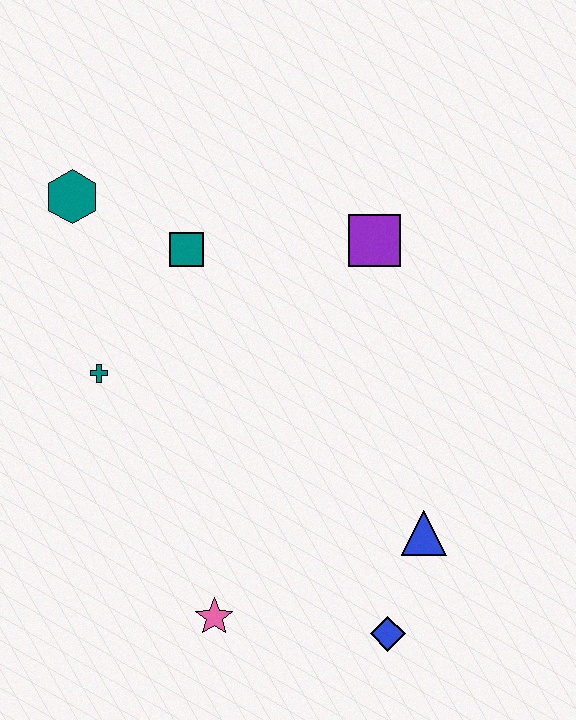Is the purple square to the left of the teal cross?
No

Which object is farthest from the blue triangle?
The teal hexagon is farthest from the blue triangle.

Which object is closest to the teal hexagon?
The teal square is closest to the teal hexagon.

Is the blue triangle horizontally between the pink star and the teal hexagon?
No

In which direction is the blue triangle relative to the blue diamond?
The blue triangle is above the blue diamond.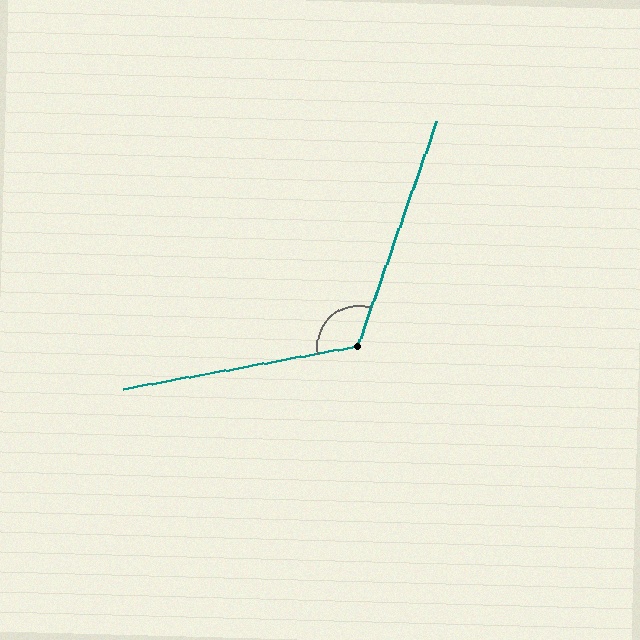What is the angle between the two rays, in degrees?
Approximately 120 degrees.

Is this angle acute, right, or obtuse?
It is obtuse.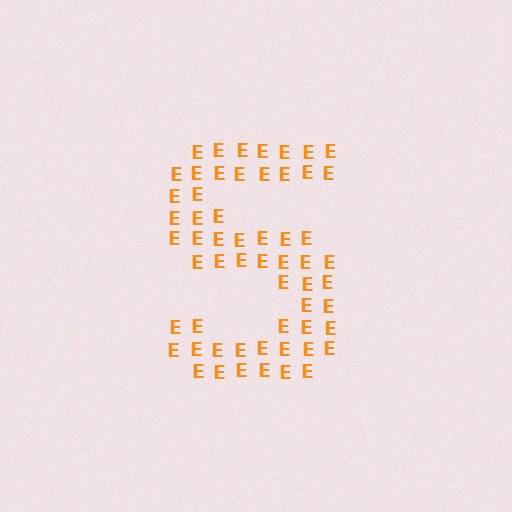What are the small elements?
The small elements are letter E's.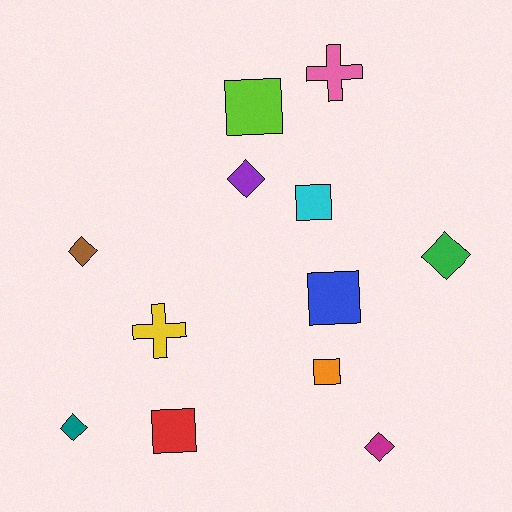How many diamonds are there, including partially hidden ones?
There are 5 diamonds.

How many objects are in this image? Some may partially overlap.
There are 12 objects.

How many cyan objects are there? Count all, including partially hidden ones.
There is 1 cyan object.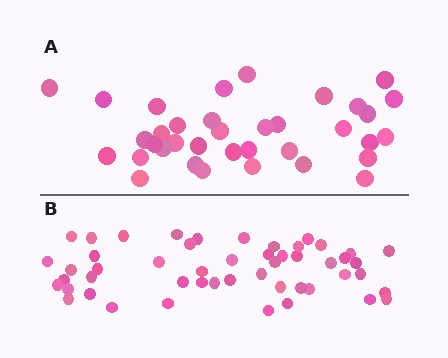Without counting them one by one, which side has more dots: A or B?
Region B (the bottom region) has more dots.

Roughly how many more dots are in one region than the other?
Region B has approximately 15 more dots than region A.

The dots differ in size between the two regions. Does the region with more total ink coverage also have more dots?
No. Region A has more total ink coverage because its dots are larger, but region B actually contains more individual dots. Total area can be misleading — the number of items is what matters here.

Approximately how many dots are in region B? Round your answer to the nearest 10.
About 50 dots.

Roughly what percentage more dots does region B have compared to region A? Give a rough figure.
About 40% more.